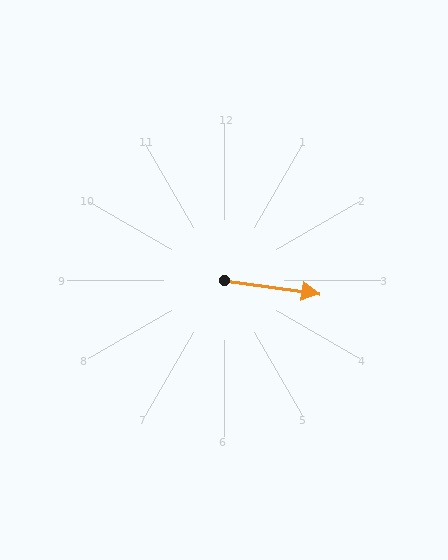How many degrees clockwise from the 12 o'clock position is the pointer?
Approximately 98 degrees.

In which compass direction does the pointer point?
East.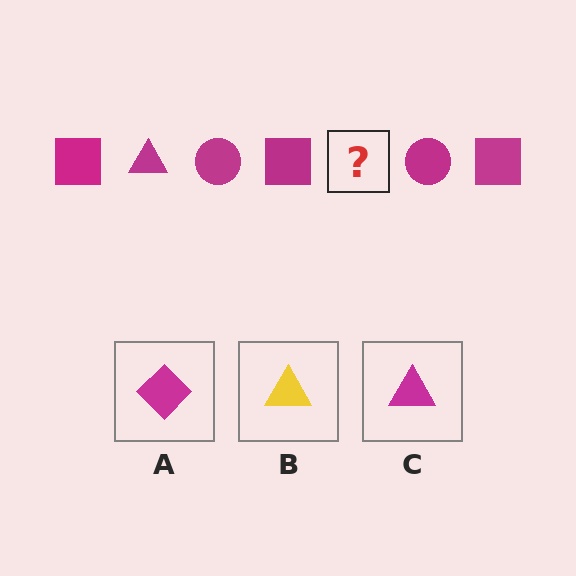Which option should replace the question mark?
Option C.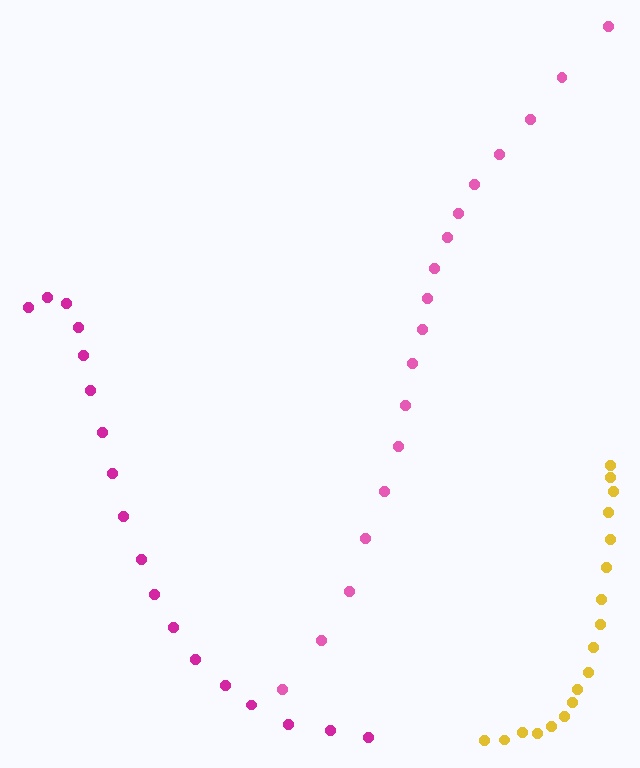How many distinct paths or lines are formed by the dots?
There are 3 distinct paths.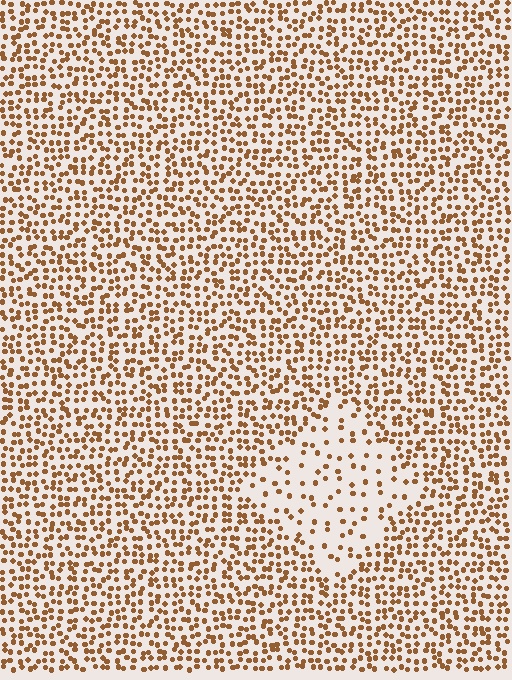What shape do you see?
I see a diamond.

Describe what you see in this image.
The image contains small brown elements arranged at two different densities. A diamond-shaped region is visible where the elements are less densely packed than the surrounding area.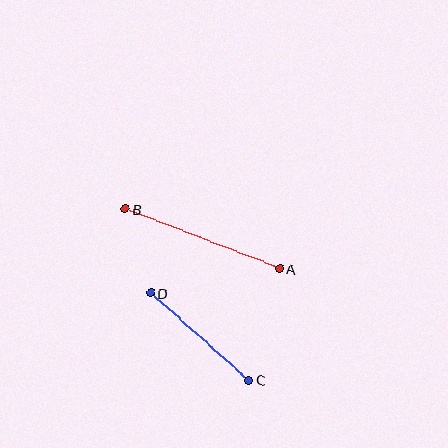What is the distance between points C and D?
The distance is approximately 132 pixels.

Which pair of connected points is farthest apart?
Points A and B are farthest apart.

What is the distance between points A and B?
The distance is approximately 165 pixels.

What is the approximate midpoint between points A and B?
The midpoint is at approximately (202, 239) pixels.